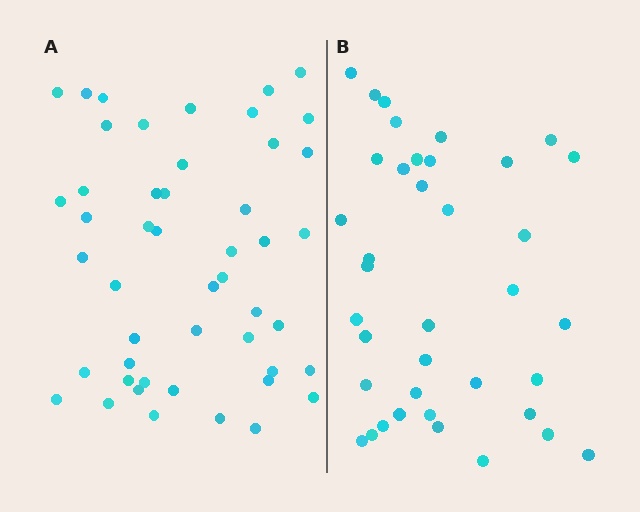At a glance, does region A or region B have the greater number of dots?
Region A (the left region) has more dots.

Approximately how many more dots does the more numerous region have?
Region A has roughly 10 or so more dots than region B.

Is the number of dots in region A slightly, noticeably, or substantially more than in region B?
Region A has noticeably more, but not dramatically so. The ratio is roughly 1.3 to 1.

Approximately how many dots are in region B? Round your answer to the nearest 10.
About 40 dots. (The exact count is 38, which rounds to 40.)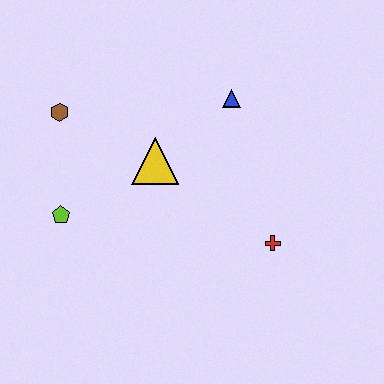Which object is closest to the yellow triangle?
The blue triangle is closest to the yellow triangle.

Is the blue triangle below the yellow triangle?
No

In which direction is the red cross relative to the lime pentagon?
The red cross is to the right of the lime pentagon.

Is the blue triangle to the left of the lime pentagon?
No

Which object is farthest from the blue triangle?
The lime pentagon is farthest from the blue triangle.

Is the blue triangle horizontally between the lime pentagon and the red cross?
Yes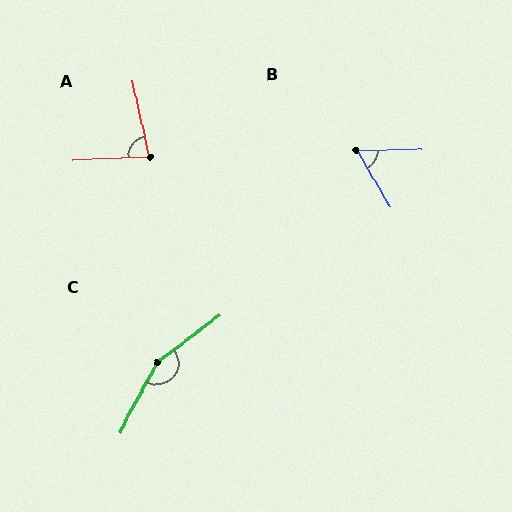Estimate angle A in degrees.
Approximately 80 degrees.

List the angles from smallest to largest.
B (59°), A (80°), C (155°).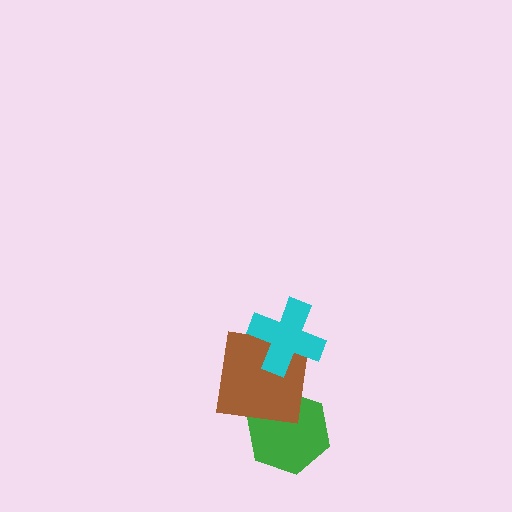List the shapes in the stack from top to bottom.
From top to bottom: the cyan cross, the brown square, the green hexagon.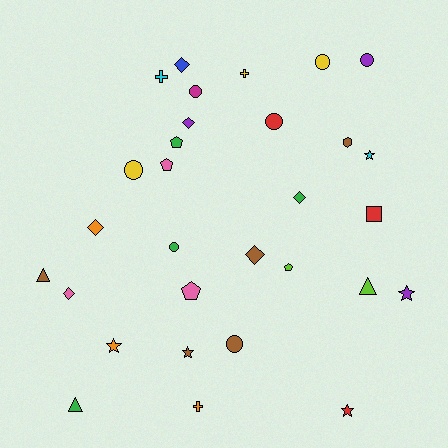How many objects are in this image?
There are 30 objects.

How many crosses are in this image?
There are 3 crosses.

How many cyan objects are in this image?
There are 2 cyan objects.